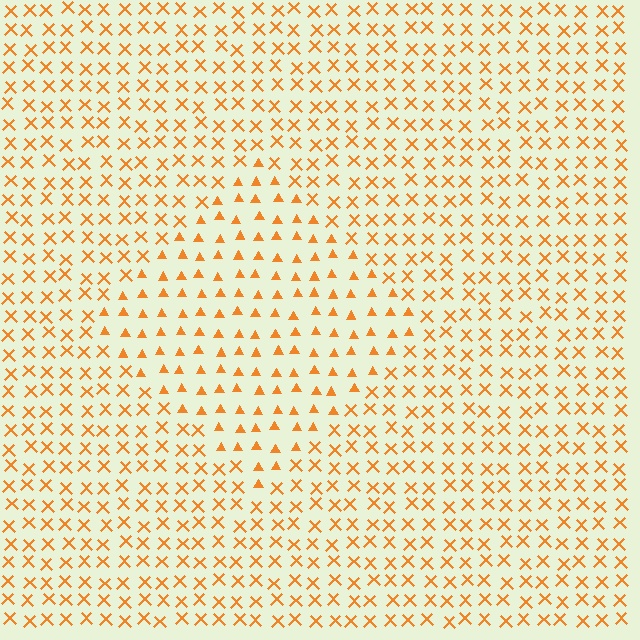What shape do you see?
I see a diamond.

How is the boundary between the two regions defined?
The boundary is defined by a change in element shape: triangles inside vs. X marks outside. All elements share the same color and spacing.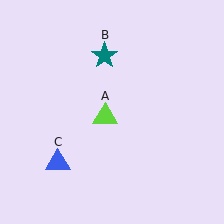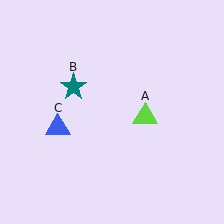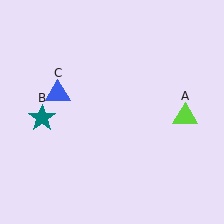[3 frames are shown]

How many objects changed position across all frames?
3 objects changed position: lime triangle (object A), teal star (object B), blue triangle (object C).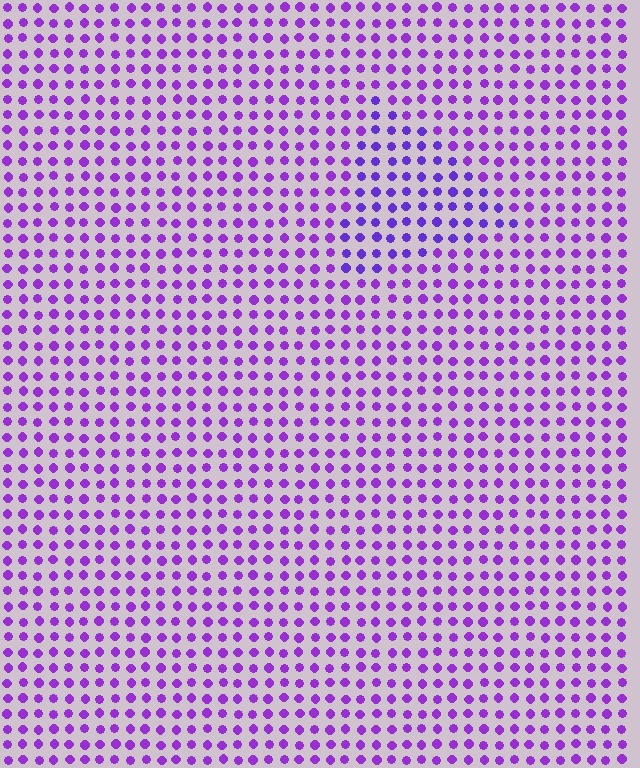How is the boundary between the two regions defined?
The boundary is defined purely by a slight shift in hue (about 19 degrees). Spacing, size, and orientation are identical on both sides.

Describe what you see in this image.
The image is filled with small purple elements in a uniform arrangement. A triangle-shaped region is visible where the elements are tinted to a slightly different hue, forming a subtle color boundary.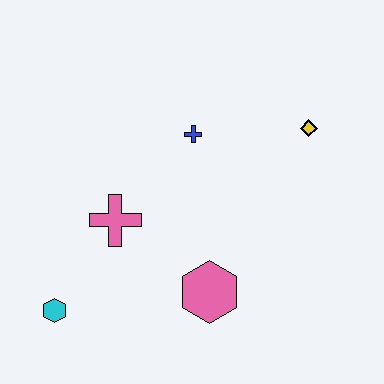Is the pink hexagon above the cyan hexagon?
Yes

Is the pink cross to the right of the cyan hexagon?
Yes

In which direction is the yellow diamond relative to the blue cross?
The yellow diamond is to the right of the blue cross.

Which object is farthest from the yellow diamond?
The cyan hexagon is farthest from the yellow diamond.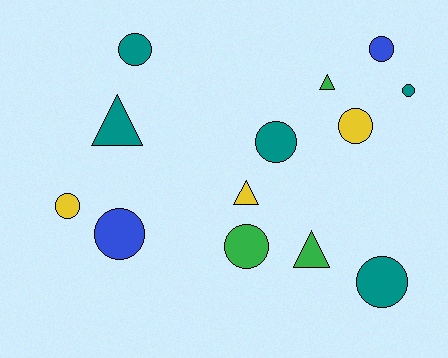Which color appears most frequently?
Teal, with 5 objects.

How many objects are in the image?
There are 13 objects.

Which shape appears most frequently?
Circle, with 9 objects.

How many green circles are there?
There is 1 green circle.